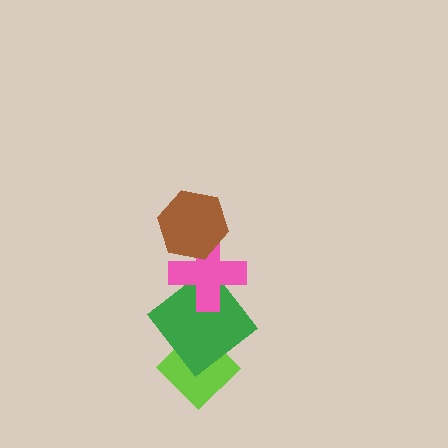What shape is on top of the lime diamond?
The green diamond is on top of the lime diamond.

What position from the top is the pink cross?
The pink cross is 2nd from the top.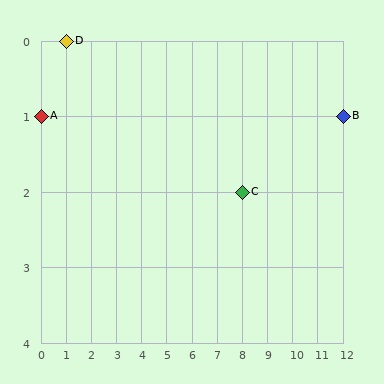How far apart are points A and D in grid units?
Points A and D are 1 column and 1 row apart (about 1.4 grid units diagonally).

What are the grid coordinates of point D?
Point D is at grid coordinates (1, 0).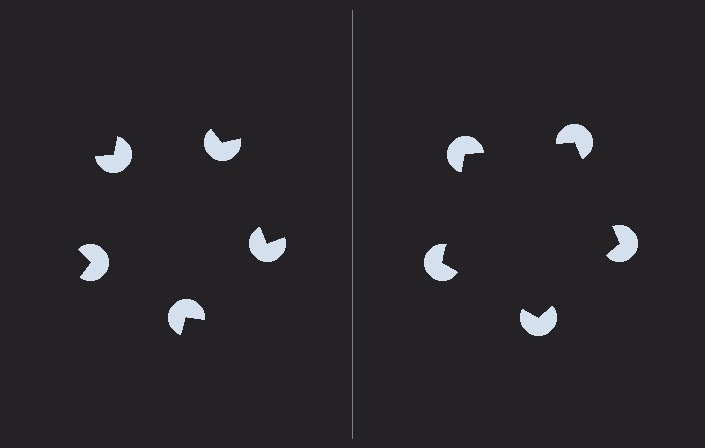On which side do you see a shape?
An illusory pentagon appears on the right side. On the left side the wedge cuts are rotated, so no coherent shape forms.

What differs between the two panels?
The pac-man discs are positioned identically on both sides; only the wedge orientations differ. On the right they align to a pentagon; on the left they are misaligned.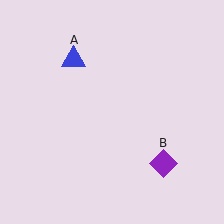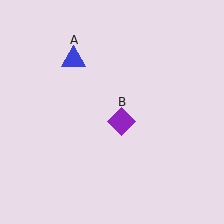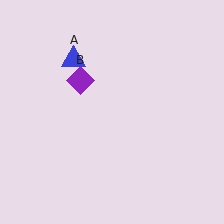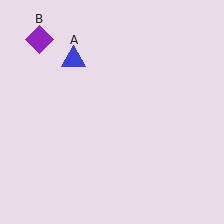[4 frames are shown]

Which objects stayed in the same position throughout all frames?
Blue triangle (object A) remained stationary.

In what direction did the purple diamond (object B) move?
The purple diamond (object B) moved up and to the left.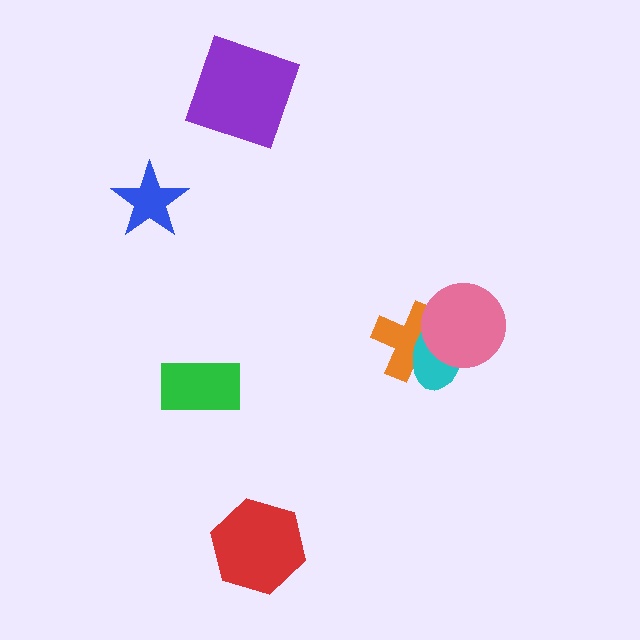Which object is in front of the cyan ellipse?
The pink circle is in front of the cyan ellipse.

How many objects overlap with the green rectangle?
0 objects overlap with the green rectangle.